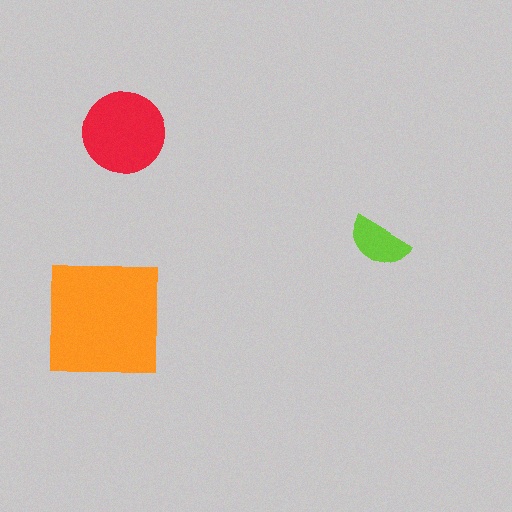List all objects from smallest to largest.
The lime semicircle, the red circle, the orange square.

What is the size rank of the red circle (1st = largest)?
2nd.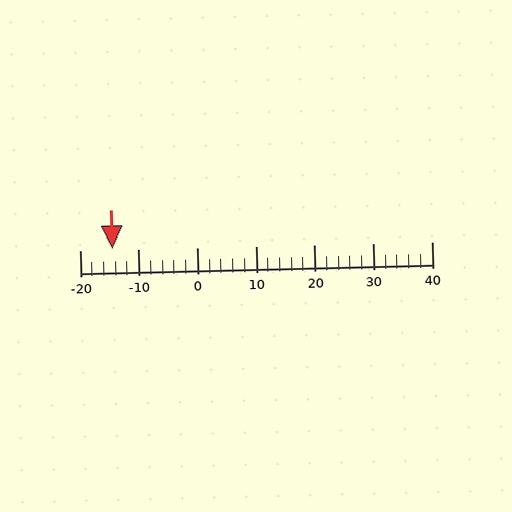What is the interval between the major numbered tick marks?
The major tick marks are spaced 10 units apart.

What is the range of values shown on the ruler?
The ruler shows values from -20 to 40.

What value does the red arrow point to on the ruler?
The red arrow points to approximately -14.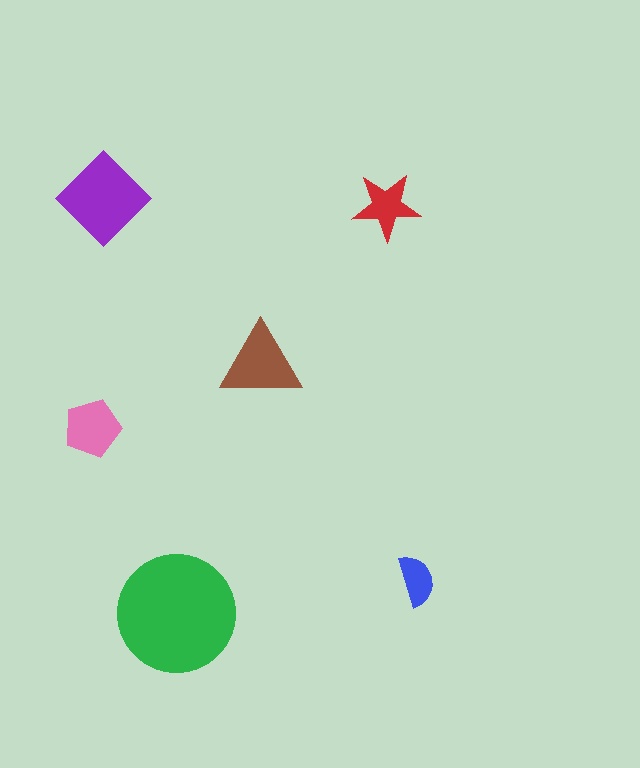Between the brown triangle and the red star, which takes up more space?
The brown triangle.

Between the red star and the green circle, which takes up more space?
The green circle.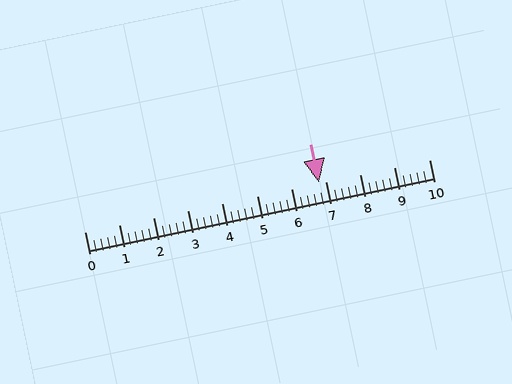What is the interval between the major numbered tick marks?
The major tick marks are spaced 1 units apart.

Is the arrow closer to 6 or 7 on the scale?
The arrow is closer to 7.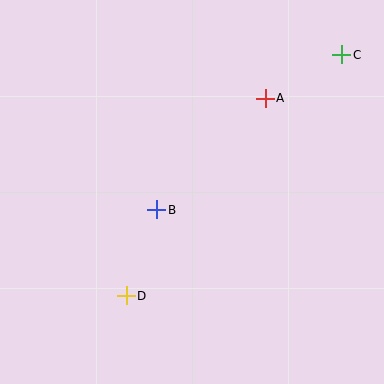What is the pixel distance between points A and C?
The distance between A and C is 88 pixels.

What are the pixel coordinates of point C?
Point C is at (342, 55).